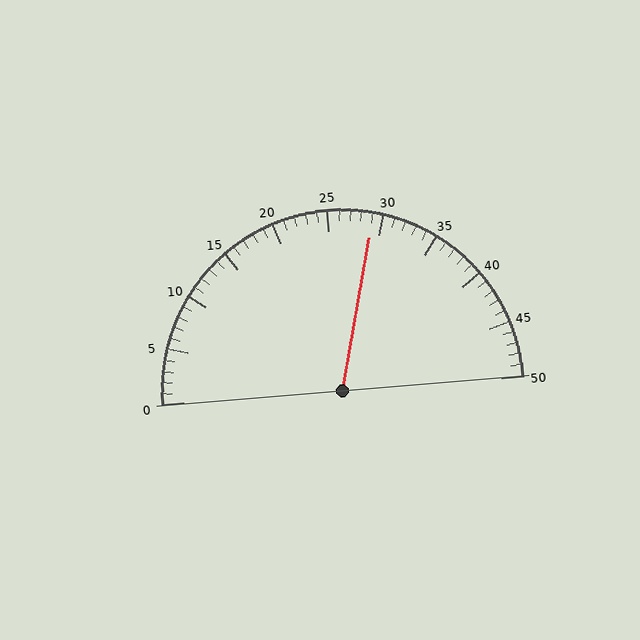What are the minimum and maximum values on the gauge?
The gauge ranges from 0 to 50.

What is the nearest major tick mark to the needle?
The nearest major tick mark is 30.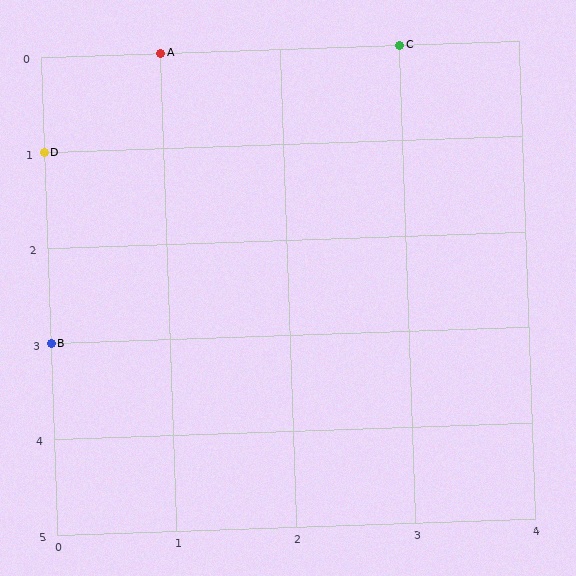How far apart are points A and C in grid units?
Points A and C are 2 columns apart.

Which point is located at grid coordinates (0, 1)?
Point D is at (0, 1).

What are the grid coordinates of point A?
Point A is at grid coordinates (1, 0).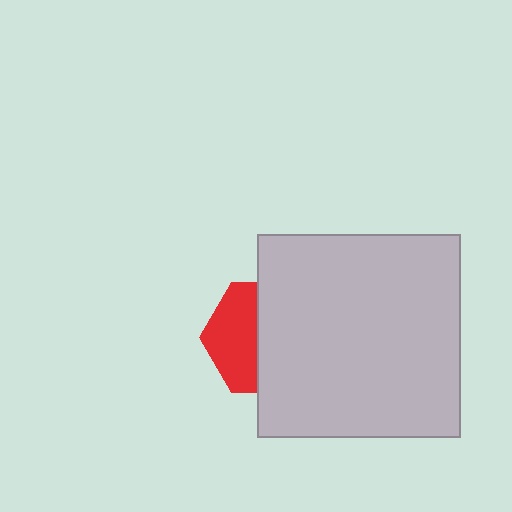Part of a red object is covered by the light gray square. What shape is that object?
It is a hexagon.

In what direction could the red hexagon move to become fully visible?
The red hexagon could move left. That would shift it out from behind the light gray square entirely.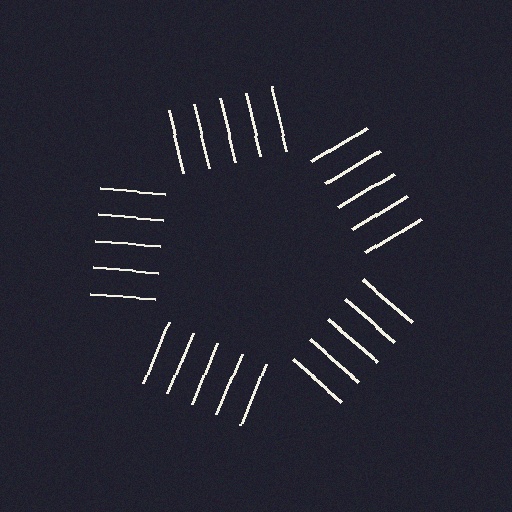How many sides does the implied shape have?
5 sides — the line-ends trace a pentagon.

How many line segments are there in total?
25 — 5 along each of the 5 edges.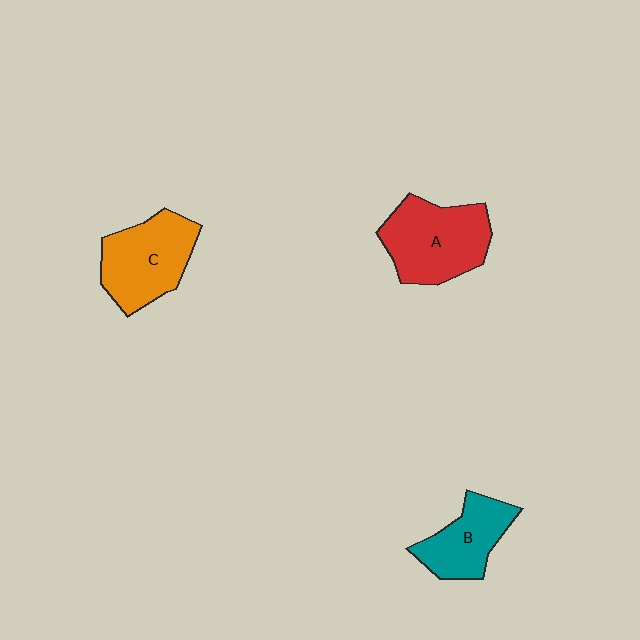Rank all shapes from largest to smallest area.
From largest to smallest: A (red), C (orange), B (teal).